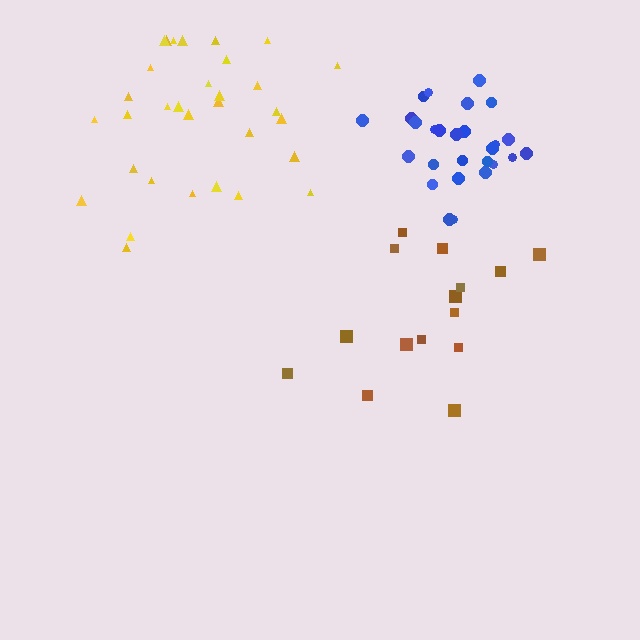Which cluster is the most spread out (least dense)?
Brown.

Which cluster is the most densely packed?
Blue.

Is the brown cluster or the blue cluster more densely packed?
Blue.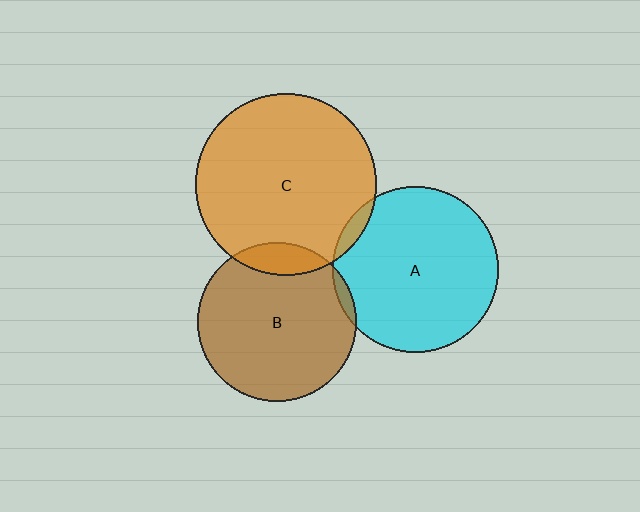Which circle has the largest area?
Circle C (orange).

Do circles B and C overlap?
Yes.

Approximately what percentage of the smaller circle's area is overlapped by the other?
Approximately 10%.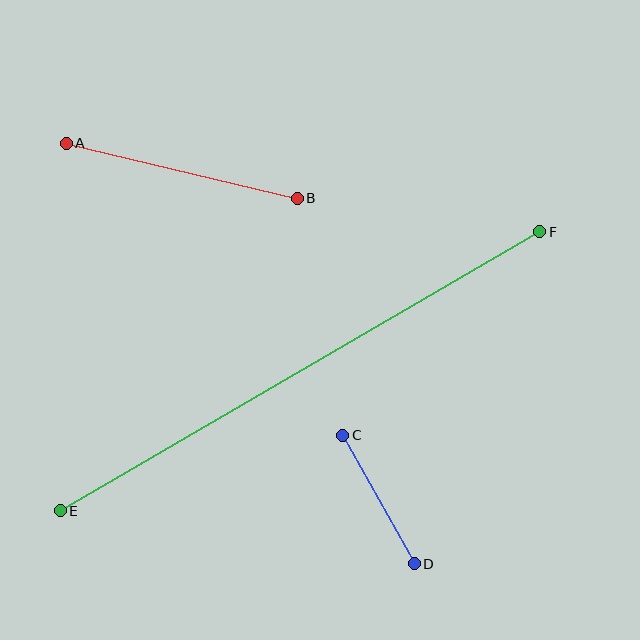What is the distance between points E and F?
The distance is approximately 555 pixels.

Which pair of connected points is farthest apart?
Points E and F are farthest apart.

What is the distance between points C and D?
The distance is approximately 147 pixels.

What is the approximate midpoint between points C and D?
The midpoint is at approximately (379, 499) pixels.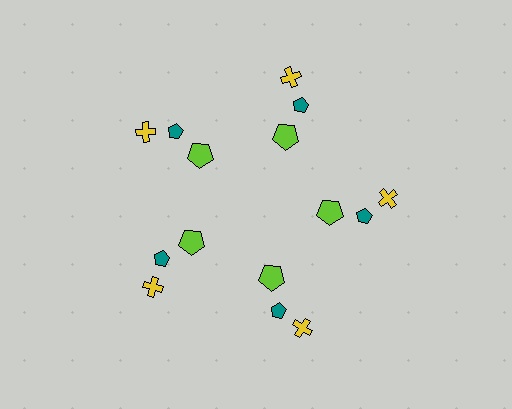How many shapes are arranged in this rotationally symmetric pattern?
There are 15 shapes, arranged in 5 groups of 3.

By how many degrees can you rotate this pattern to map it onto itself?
The pattern maps onto itself every 72 degrees of rotation.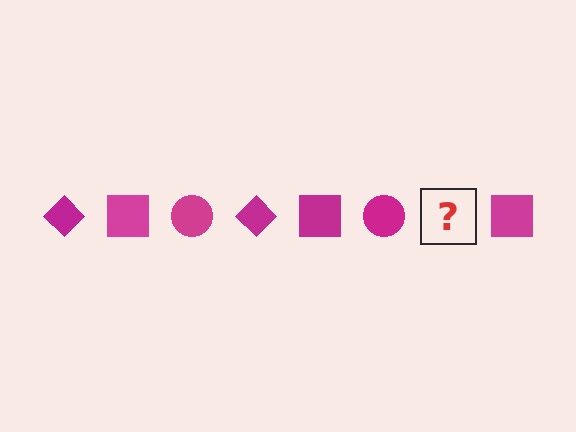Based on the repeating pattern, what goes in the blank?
The blank should be a magenta diamond.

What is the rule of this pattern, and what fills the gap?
The rule is that the pattern cycles through diamond, square, circle shapes in magenta. The gap should be filled with a magenta diamond.